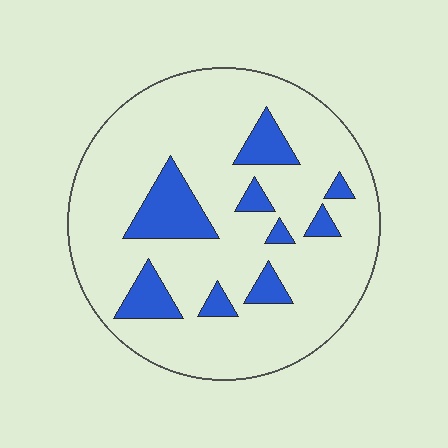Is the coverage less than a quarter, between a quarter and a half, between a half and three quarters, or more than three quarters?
Less than a quarter.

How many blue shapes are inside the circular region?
9.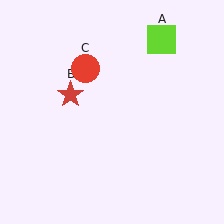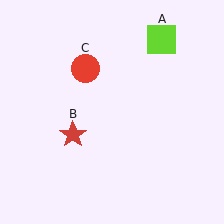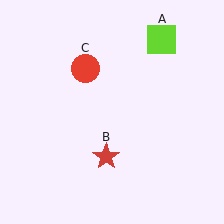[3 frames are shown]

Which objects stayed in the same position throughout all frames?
Lime square (object A) and red circle (object C) remained stationary.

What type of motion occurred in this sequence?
The red star (object B) rotated counterclockwise around the center of the scene.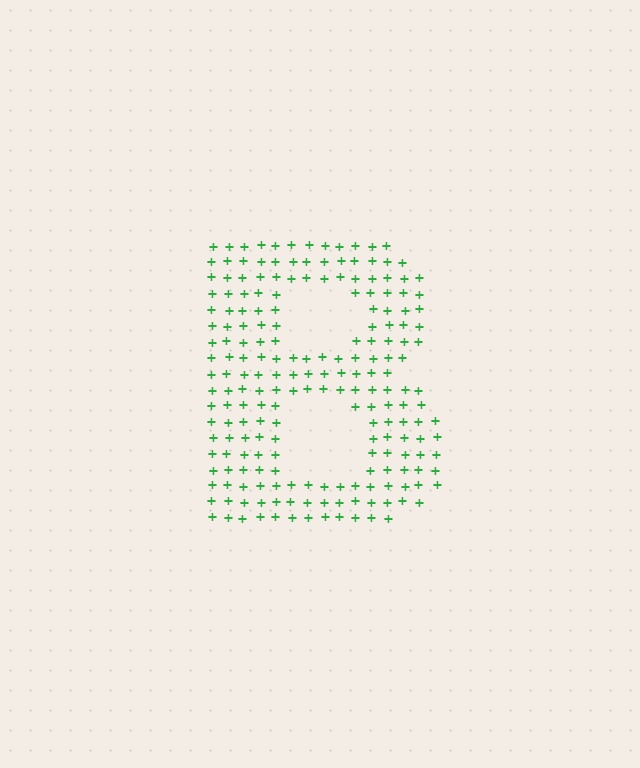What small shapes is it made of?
It is made of small plus signs.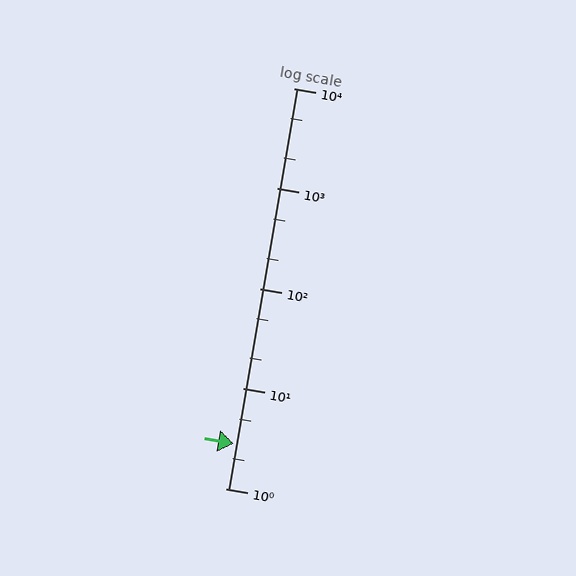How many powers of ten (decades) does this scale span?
The scale spans 4 decades, from 1 to 10000.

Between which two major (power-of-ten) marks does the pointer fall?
The pointer is between 1 and 10.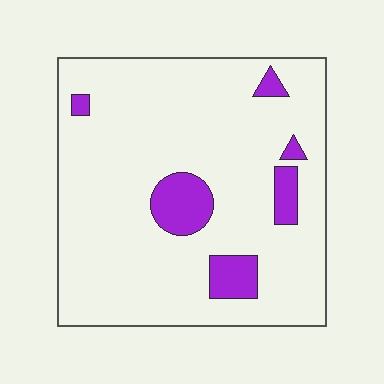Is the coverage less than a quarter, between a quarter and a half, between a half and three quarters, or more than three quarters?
Less than a quarter.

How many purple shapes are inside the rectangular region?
6.